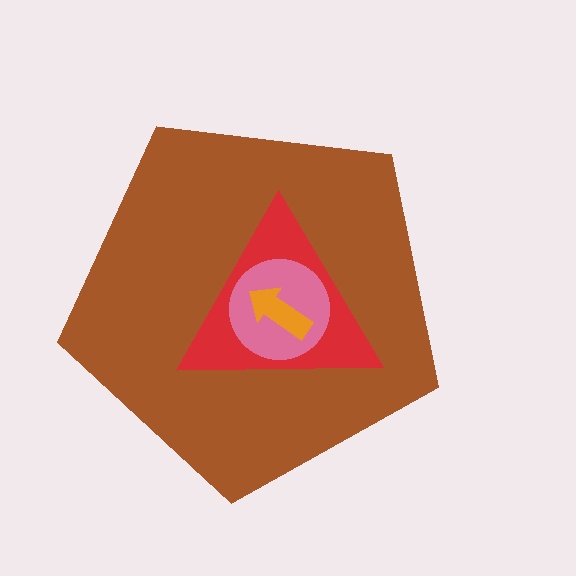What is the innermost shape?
The orange arrow.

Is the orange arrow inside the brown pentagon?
Yes.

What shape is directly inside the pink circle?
The orange arrow.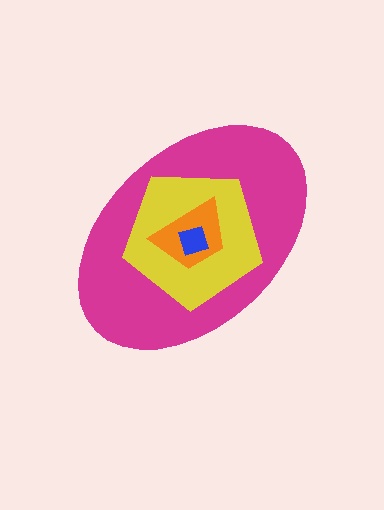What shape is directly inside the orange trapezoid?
The blue diamond.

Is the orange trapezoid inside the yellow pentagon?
Yes.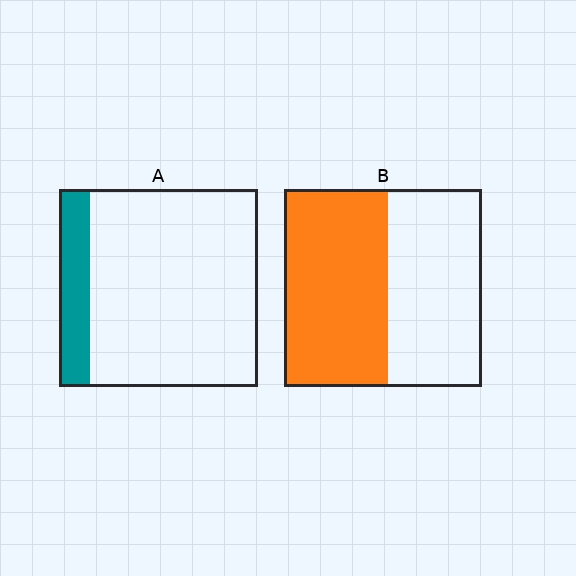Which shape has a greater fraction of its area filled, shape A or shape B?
Shape B.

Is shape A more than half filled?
No.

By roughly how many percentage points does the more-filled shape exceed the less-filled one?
By roughly 35 percentage points (B over A).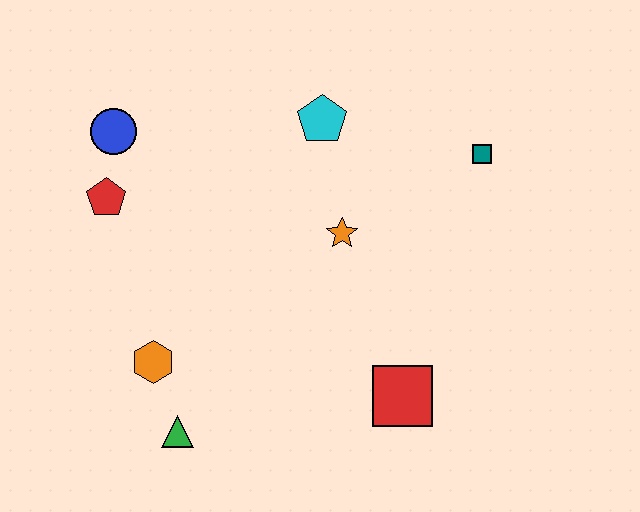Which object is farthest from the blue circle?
The red square is farthest from the blue circle.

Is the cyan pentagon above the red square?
Yes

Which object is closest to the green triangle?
The orange hexagon is closest to the green triangle.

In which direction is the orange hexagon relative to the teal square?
The orange hexagon is to the left of the teal square.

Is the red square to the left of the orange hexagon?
No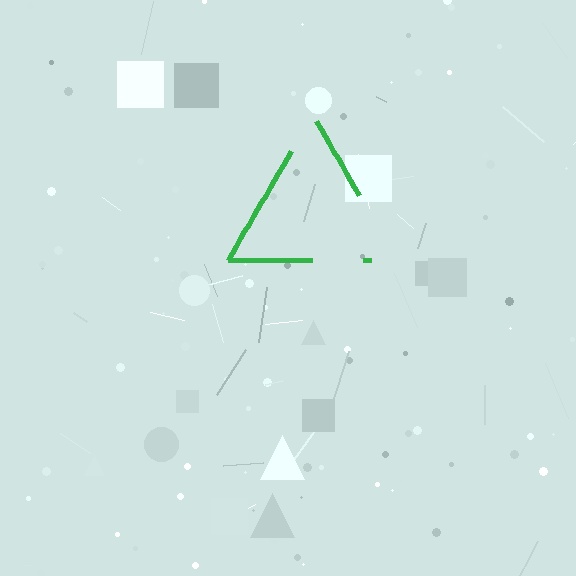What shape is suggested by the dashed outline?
The dashed outline suggests a triangle.